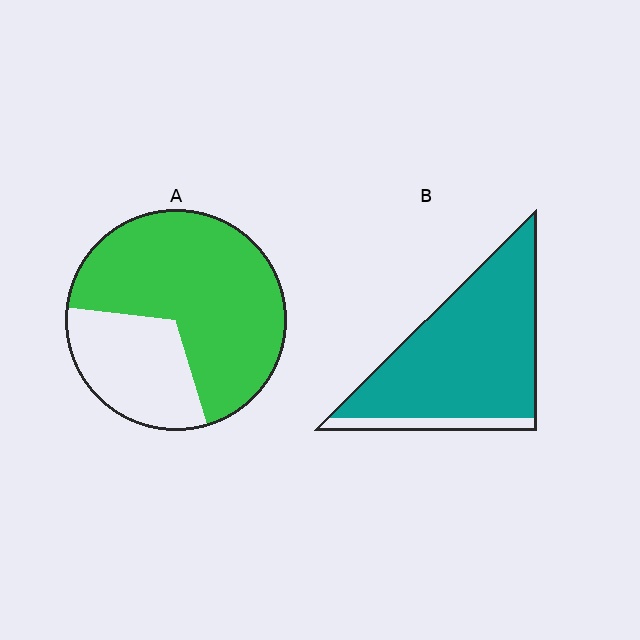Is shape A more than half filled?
Yes.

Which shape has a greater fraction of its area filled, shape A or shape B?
Shape B.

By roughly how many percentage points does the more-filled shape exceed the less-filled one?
By roughly 20 percentage points (B over A).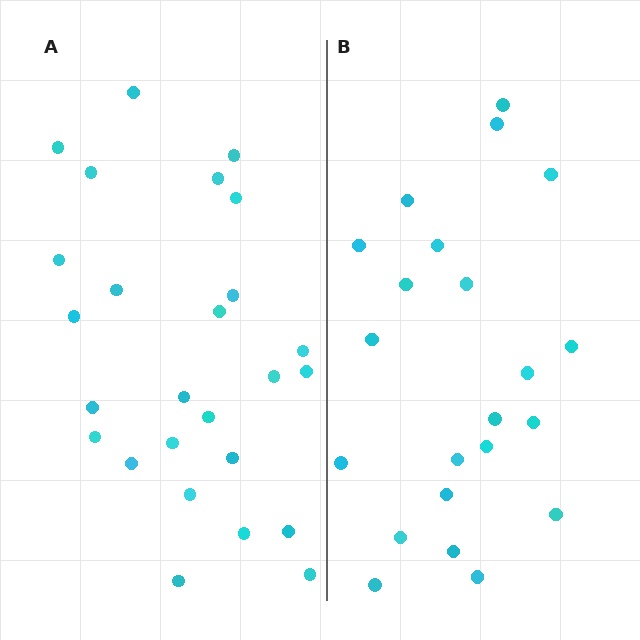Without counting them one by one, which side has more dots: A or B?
Region A (the left region) has more dots.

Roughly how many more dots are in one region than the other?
Region A has about 4 more dots than region B.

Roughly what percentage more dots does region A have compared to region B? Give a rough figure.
About 20% more.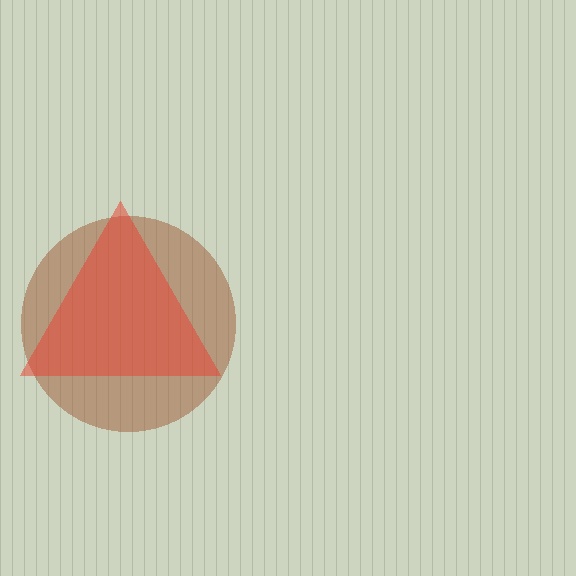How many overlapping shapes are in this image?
There are 2 overlapping shapes in the image.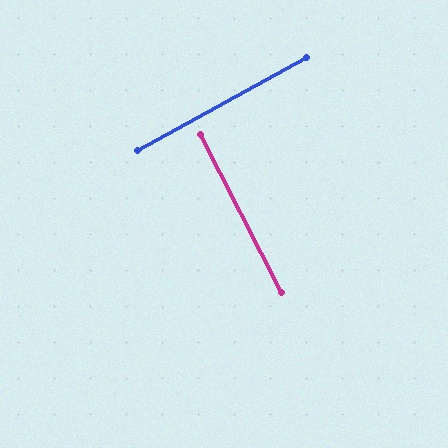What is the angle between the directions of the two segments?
Approximately 88 degrees.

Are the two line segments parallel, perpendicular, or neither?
Perpendicular — they meet at approximately 88°.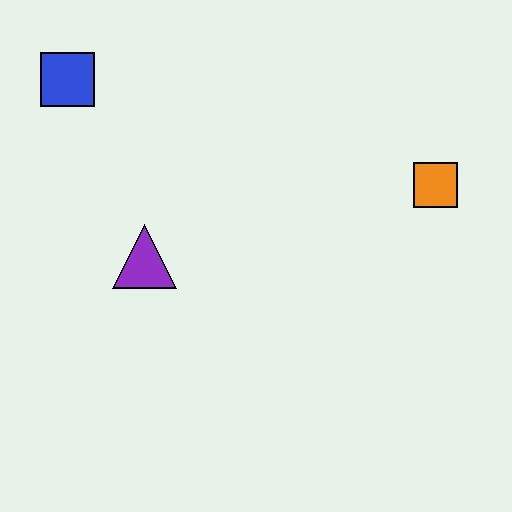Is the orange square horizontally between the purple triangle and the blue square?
No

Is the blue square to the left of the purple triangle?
Yes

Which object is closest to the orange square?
The purple triangle is closest to the orange square.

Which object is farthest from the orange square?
The blue square is farthest from the orange square.